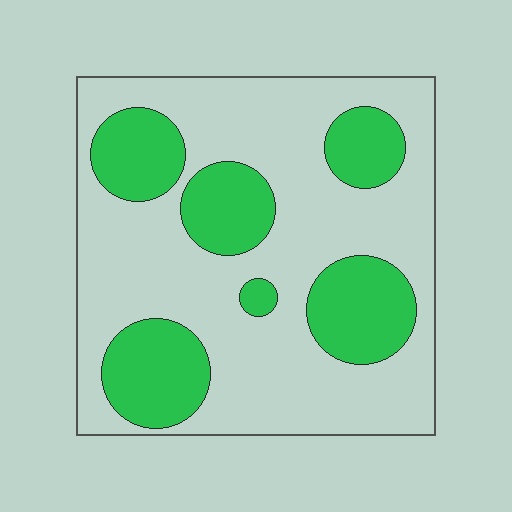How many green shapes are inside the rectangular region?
6.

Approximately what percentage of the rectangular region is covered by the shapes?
Approximately 30%.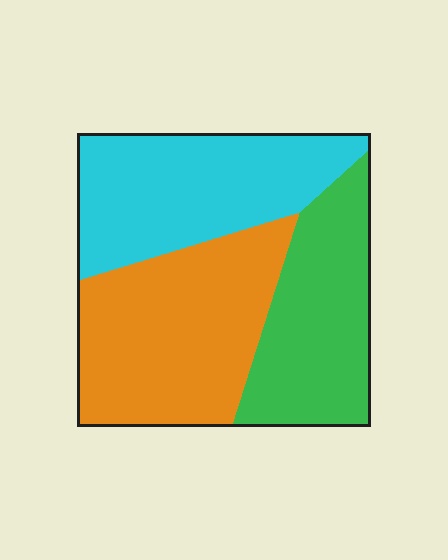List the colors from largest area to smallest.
From largest to smallest: orange, cyan, green.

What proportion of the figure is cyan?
Cyan covers roughly 35% of the figure.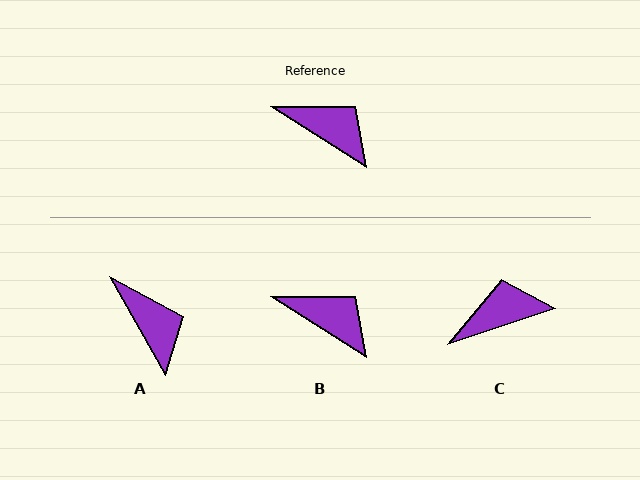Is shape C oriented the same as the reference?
No, it is off by about 51 degrees.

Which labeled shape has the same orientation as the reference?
B.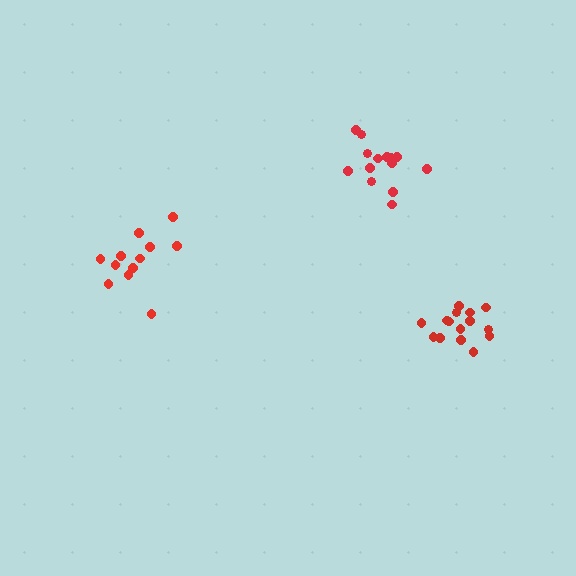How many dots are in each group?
Group 1: 14 dots, Group 2: 15 dots, Group 3: 12 dots (41 total).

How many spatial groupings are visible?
There are 3 spatial groupings.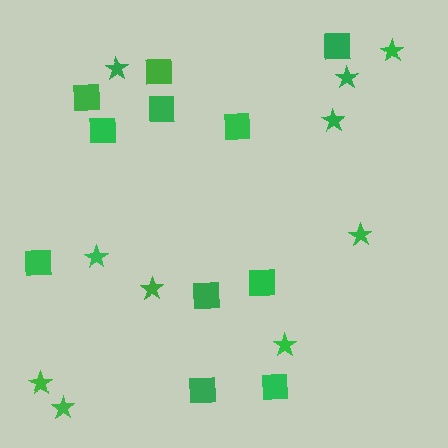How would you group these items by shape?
There are 2 groups: one group of squares (11) and one group of stars (10).